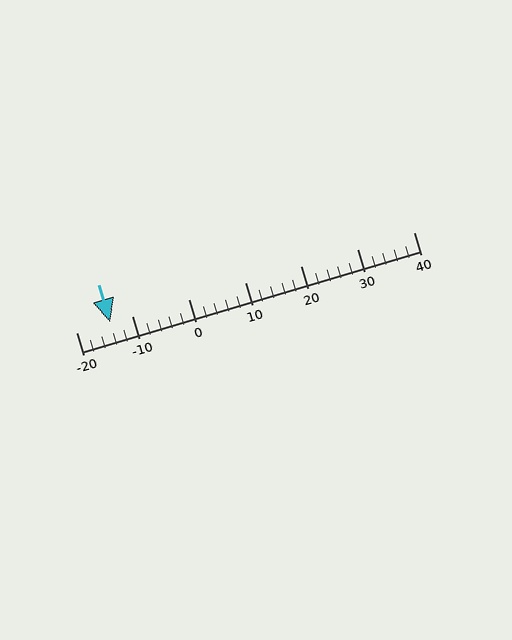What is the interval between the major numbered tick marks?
The major tick marks are spaced 10 units apart.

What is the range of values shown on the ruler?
The ruler shows values from -20 to 40.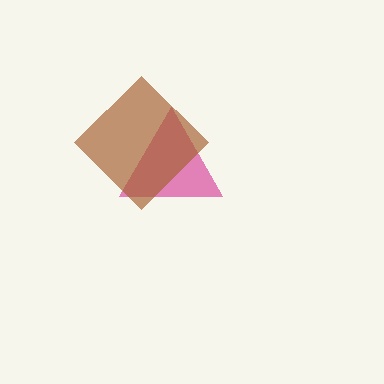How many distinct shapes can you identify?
There are 2 distinct shapes: a magenta triangle, a brown diamond.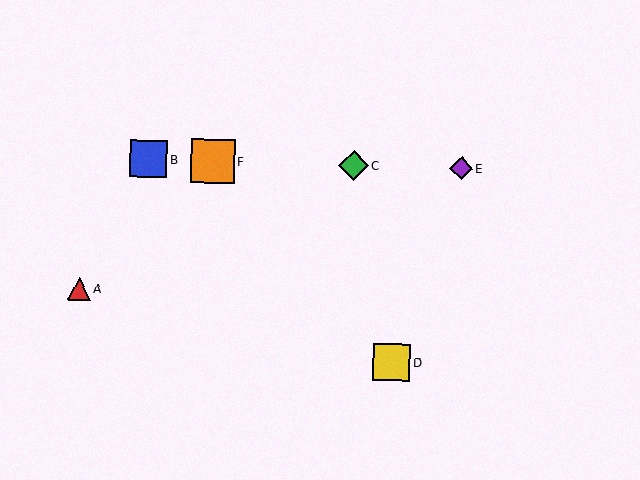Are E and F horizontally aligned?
Yes, both are at y≈168.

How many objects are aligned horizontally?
4 objects (B, C, E, F) are aligned horizontally.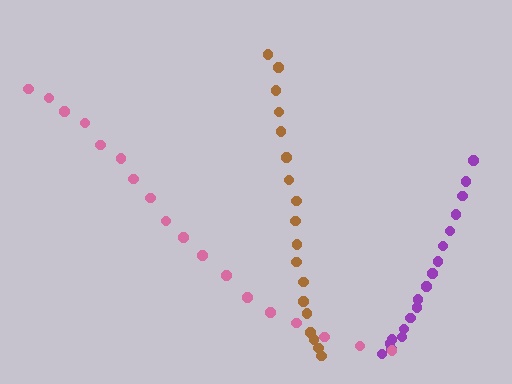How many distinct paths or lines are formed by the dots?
There are 3 distinct paths.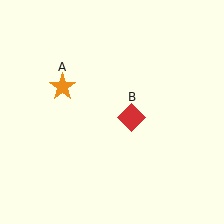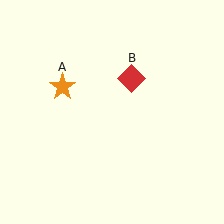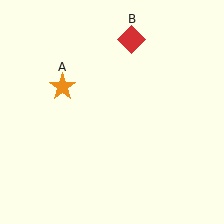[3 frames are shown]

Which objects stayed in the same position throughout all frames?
Orange star (object A) remained stationary.